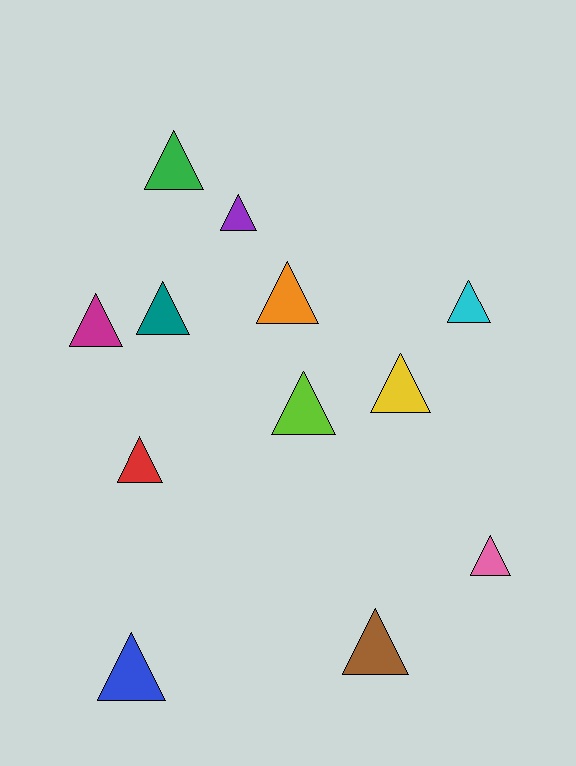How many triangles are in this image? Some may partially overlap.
There are 12 triangles.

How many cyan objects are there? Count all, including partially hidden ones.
There is 1 cyan object.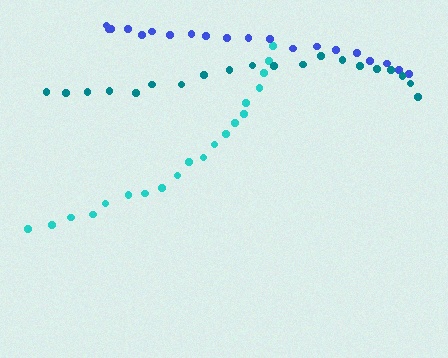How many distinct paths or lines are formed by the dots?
There are 3 distinct paths.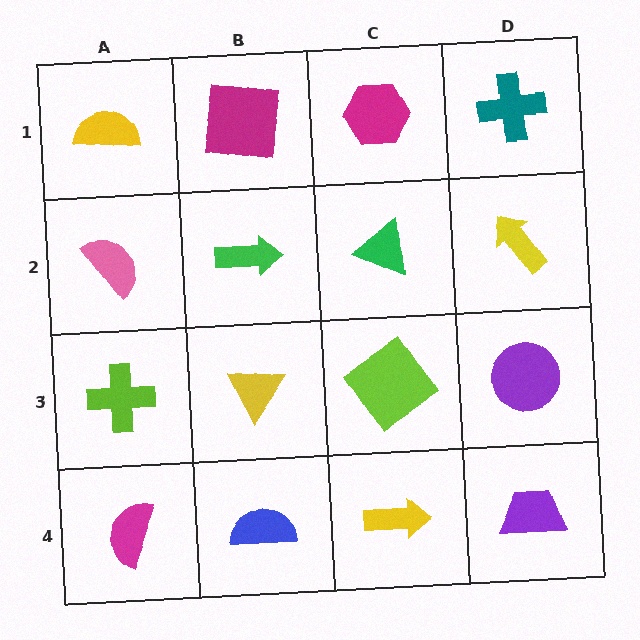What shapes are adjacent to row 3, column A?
A pink semicircle (row 2, column A), a magenta semicircle (row 4, column A), a yellow triangle (row 3, column B).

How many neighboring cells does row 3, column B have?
4.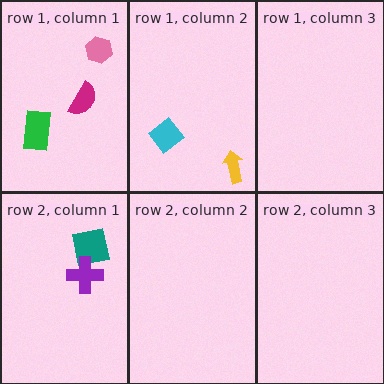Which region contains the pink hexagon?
The row 1, column 1 region.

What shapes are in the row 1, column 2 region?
The cyan diamond, the yellow arrow.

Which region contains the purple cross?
The row 2, column 1 region.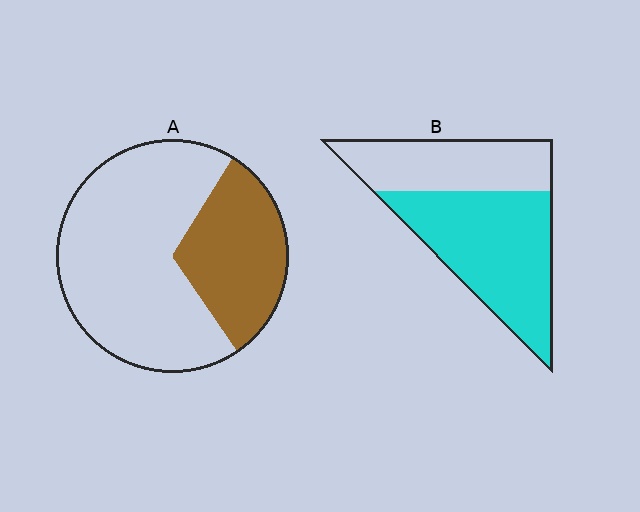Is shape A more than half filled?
No.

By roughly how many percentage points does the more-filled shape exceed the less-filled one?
By roughly 30 percentage points (B over A).